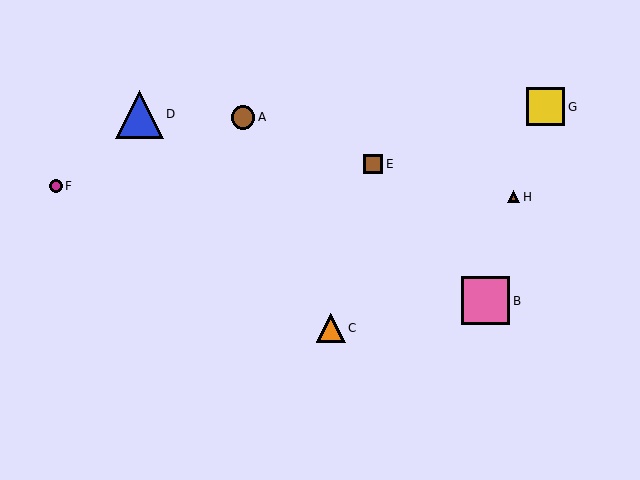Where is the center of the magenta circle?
The center of the magenta circle is at (56, 186).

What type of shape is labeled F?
Shape F is a magenta circle.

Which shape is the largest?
The pink square (labeled B) is the largest.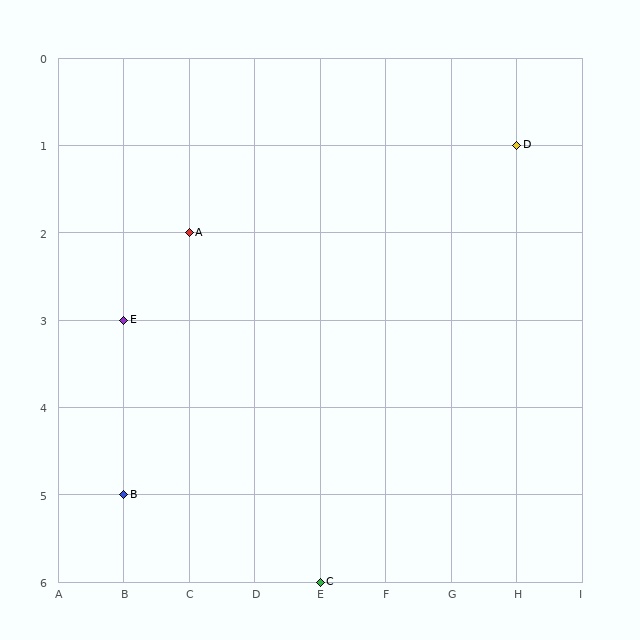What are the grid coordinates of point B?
Point B is at grid coordinates (B, 5).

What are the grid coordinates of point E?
Point E is at grid coordinates (B, 3).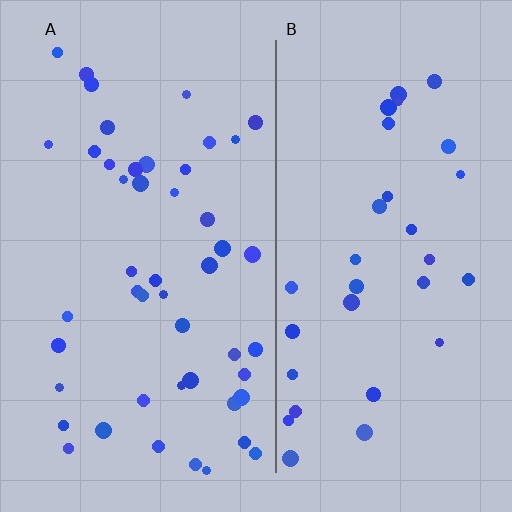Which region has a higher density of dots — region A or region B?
A (the left).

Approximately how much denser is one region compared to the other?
Approximately 1.5× — region A over region B.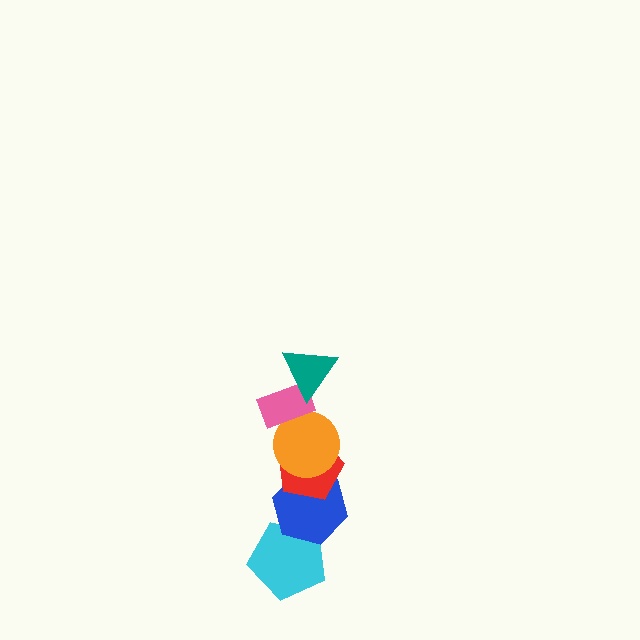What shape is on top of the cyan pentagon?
The blue hexagon is on top of the cyan pentagon.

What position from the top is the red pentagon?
The red pentagon is 4th from the top.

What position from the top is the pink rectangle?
The pink rectangle is 2nd from the top.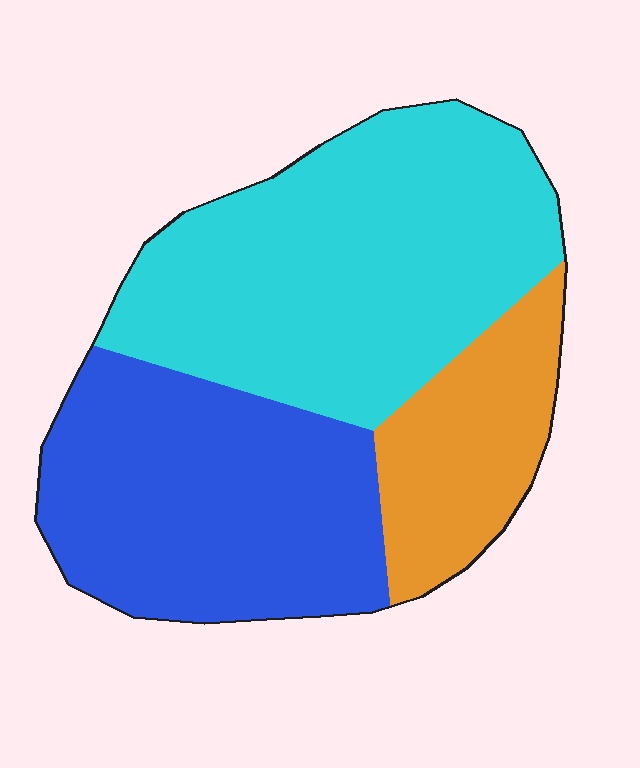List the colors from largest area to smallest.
From largest to smallest: cyan, blue, orange.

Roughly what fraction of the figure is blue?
Blue takes up about three eighths (3/8) of the figure.